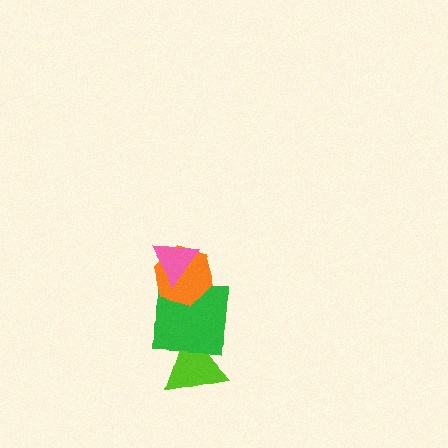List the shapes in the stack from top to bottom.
From top to bottom: the pink triangle, the orange hexagon, the green square, the lime triangle.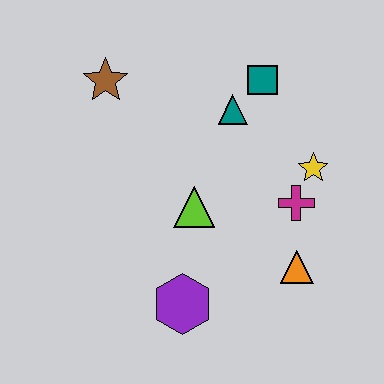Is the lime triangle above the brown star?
No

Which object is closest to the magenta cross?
The yellow star is closest to the magenta cross.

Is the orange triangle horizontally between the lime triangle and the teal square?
No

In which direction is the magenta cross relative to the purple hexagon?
The magenta cross is to the right of the purple hexagon.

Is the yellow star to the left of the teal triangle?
No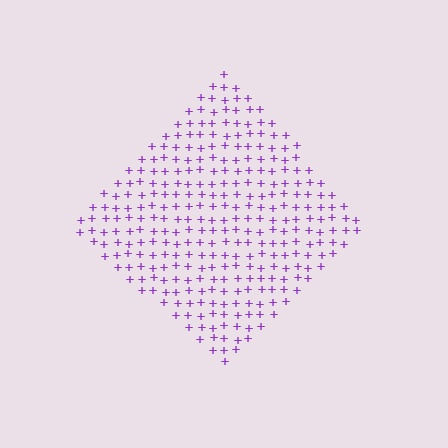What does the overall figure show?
The overall figure shows a diamond.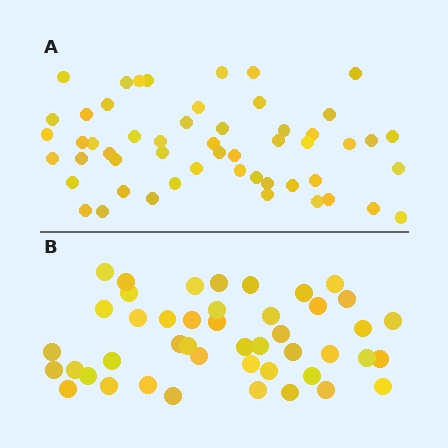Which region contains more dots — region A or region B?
Region A (the top region) has more dots.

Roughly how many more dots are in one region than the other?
Region A has roughly 8 or so more dots than region B.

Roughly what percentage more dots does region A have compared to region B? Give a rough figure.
About 20% more.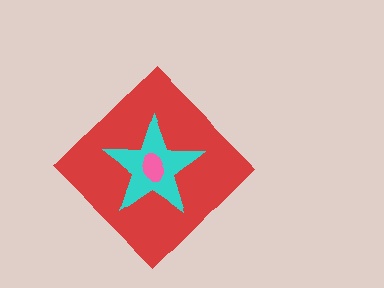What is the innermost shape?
The pink ellipse.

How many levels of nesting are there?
3.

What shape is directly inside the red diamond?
The cyan star.